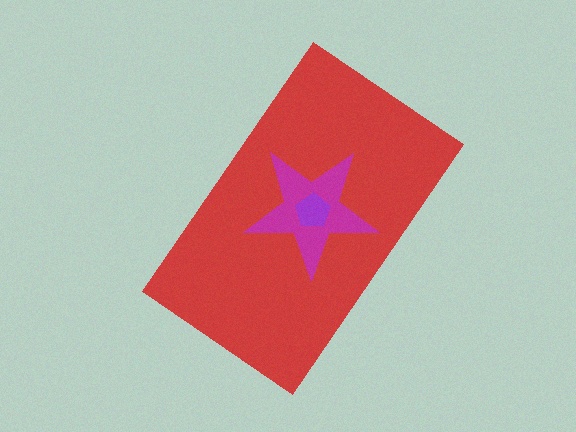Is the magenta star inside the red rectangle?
Yes.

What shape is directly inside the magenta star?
The purple pentagon.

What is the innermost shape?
The purple pentagon.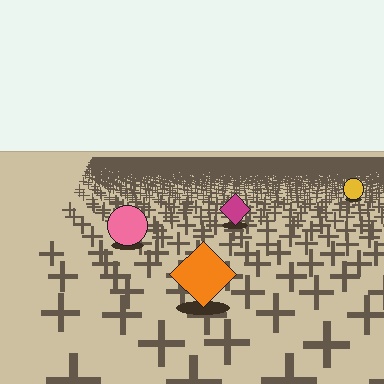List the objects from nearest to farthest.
From nearest to farthest: the orange diamond, the pink circle, the magenta diamond, the yellow circle.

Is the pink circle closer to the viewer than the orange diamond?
No. The orange diamond is closer — you can tell from the texture gradient: the ground texture is coarser near it.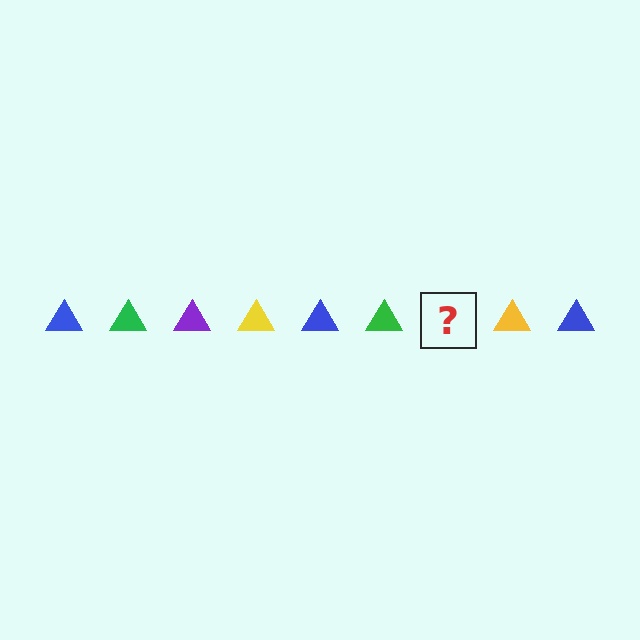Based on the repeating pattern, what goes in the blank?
The blank should be a purple triangle.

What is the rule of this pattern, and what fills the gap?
The rule is that the pattern cycles through blue, green, purple, yellow triangles. The gap should be filled with a purple triangle.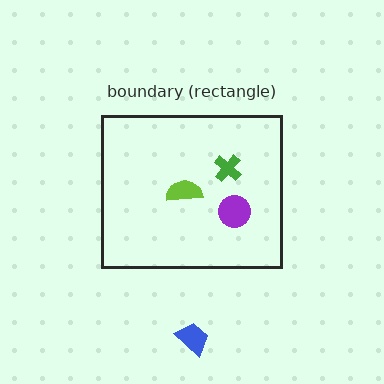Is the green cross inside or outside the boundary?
Inside.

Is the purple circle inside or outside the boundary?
Inside.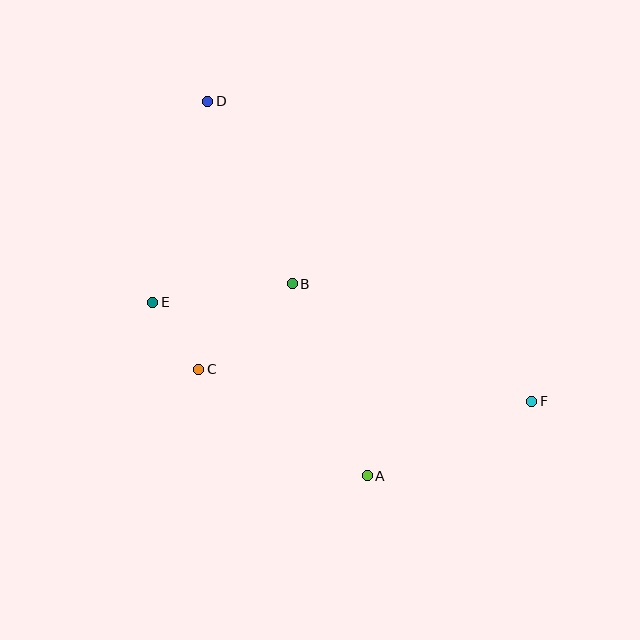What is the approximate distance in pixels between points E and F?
The distance between E and F is approximately 392 pixels.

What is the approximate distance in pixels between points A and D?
The distance between A and D is approximately 407 pixels.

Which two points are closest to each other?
Points C and E are closest to each other.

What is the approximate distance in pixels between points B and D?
The distance between B and D is approximately 201 pixels.